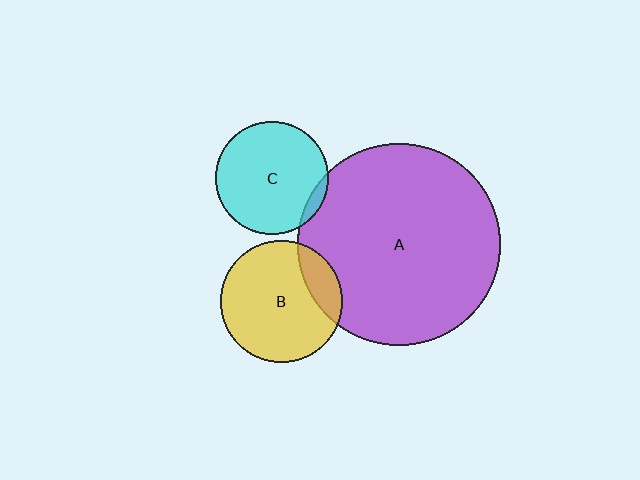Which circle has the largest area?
Circle A (purple).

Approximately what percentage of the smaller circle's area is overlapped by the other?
Approximately 15%.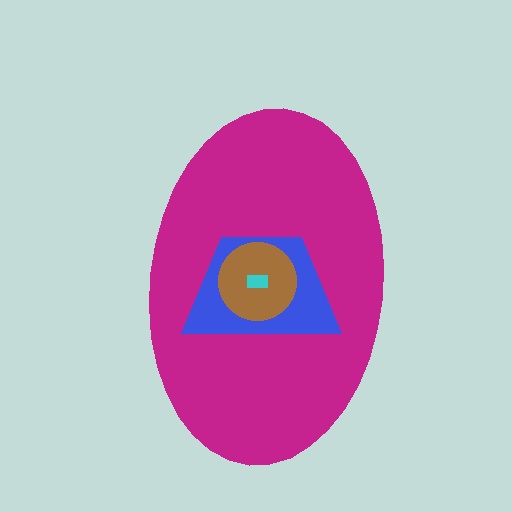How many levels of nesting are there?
4.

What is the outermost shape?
The magenta ellipse.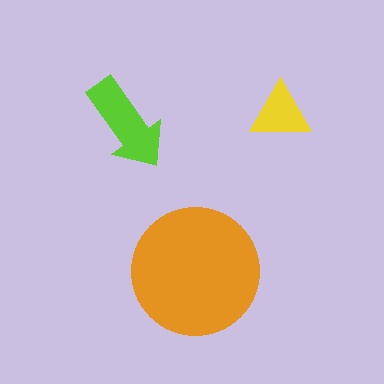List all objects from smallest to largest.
The yellow triangle, the lime arrow, the orange circle.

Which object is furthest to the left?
The lime arrow is leftmost.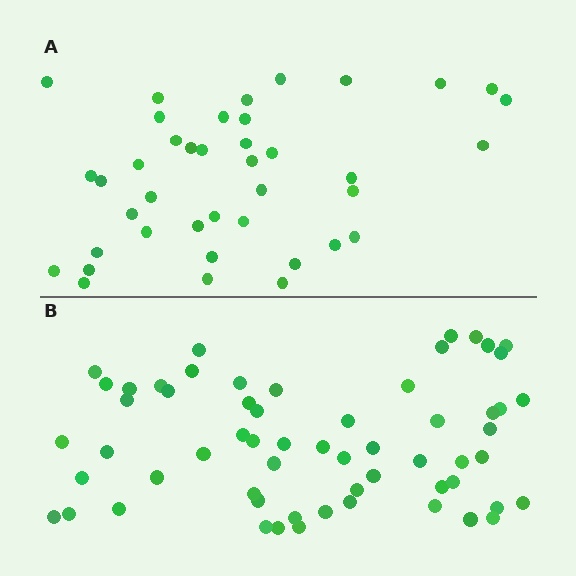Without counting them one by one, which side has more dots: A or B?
Region B (the bottom region) has more dots.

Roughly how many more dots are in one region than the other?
Region B has approximately 20 more dots than region A.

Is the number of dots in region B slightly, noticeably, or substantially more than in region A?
Region B has substantially more. The ratio is roughly 1.5 to 1.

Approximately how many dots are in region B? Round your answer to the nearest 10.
About 60 dots.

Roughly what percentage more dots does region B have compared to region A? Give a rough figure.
About 50% more.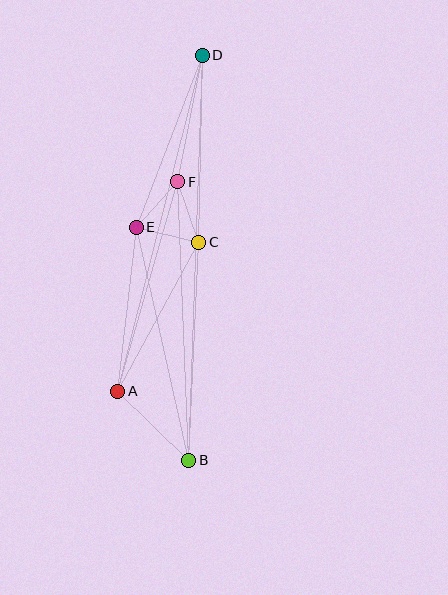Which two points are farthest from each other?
Points B and D are farthest from each other.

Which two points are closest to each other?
Points E and F are closest to each other.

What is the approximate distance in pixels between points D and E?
The distance between D and E is approximately 184 pixels.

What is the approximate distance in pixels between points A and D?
The distance between A and D is approximately 347 pixels.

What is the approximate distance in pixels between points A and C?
The distance between A and C is approximately 170 pixels.